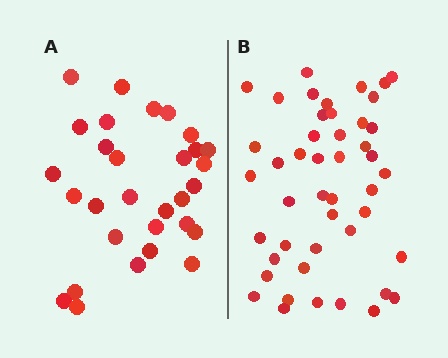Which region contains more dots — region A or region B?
Region B (the right region) has more dots.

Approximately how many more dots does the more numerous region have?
Region B has approximately 15 more dots than region A.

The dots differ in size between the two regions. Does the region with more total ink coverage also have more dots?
No. Region A has more total ink coverage because its dots are larger, but region B actually contains more individual dots. Total area can be misleading — the number of items is what matters here.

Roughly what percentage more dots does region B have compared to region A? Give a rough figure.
About 55% more.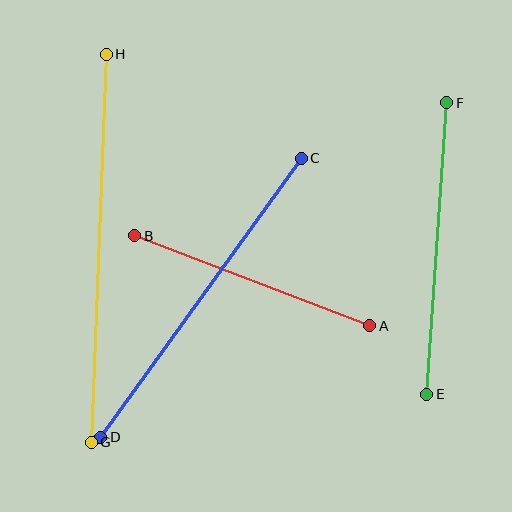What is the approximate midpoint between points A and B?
The midpoint is at approximately (252, 281) pixels.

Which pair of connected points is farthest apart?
Points G and H are farthest apart.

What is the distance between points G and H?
The distance is approximately 388 pixels.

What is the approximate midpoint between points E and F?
The midpoint is at approximately (437, 248) pixels.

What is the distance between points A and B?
The distance is approximately 252 pixels.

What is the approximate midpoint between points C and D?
The midpoint is at approximately (201, 298) pixels.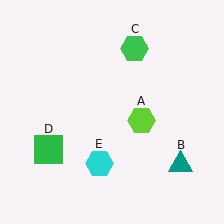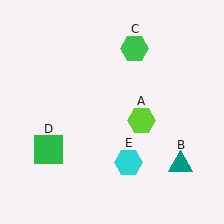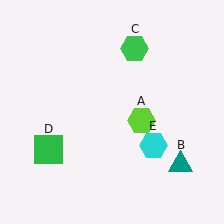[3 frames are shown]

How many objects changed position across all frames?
1 object changed position: cyan hexagon (object E).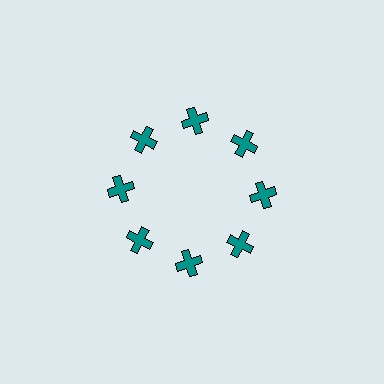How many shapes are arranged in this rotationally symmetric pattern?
There are 8 shapes, arranged in 8 groups of 1.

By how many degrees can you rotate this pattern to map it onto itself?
The pattern maps onto itself every 45 degrees of rotation.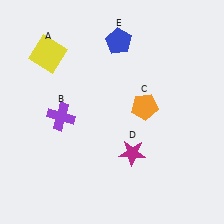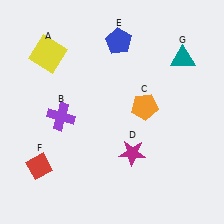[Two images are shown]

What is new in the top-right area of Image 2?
A teal triangle (G) was added in the top-right area of Image 2.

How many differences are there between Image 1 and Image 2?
There are 2 differences between the two images.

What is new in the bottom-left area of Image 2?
A red diamond (F) was added in the bottom-left area of Image 2.